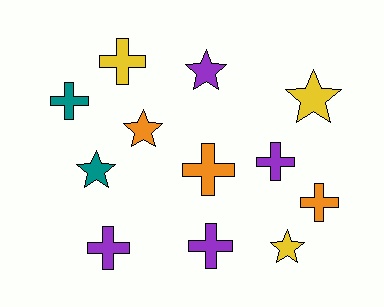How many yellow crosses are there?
There is 1 yellow cross.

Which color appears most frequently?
Purple, with 4 objects.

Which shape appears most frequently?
Cross, with 7 objects.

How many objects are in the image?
There are 12 objects.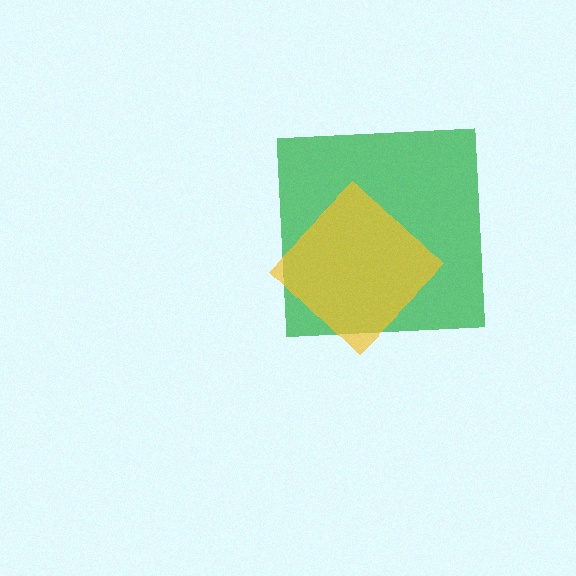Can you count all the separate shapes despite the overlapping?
Yes, there are 2 separate shapes.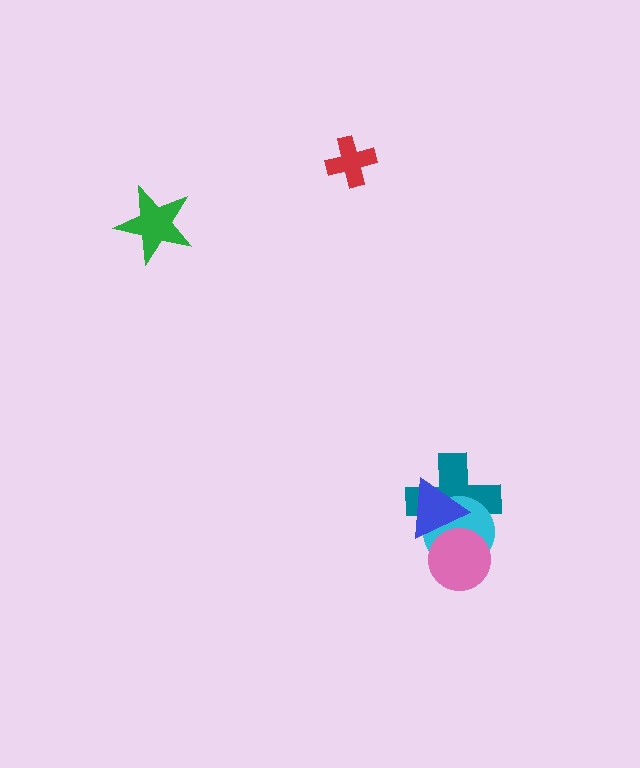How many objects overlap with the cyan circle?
3 objects overlap with the cyan circle.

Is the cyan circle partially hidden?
Yes, it is partially covered by another shape.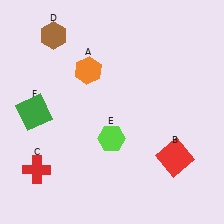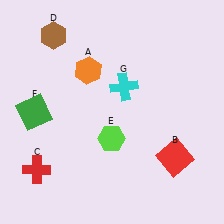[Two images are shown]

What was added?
A cyan cross (G) was added in Image 2.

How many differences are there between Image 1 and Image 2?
There is 1 difference between the two images.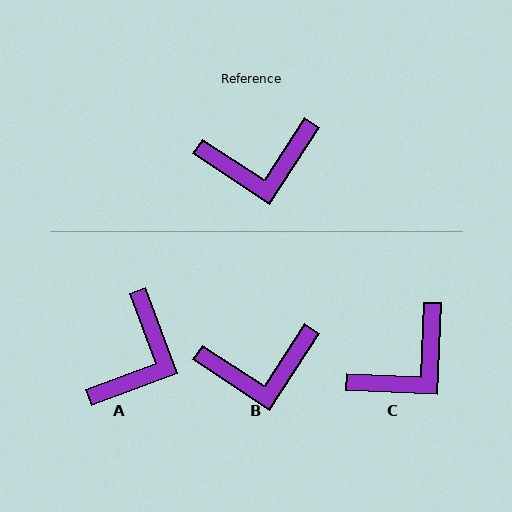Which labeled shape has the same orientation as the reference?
B.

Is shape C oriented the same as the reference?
No, it is off by about 31 degrees.